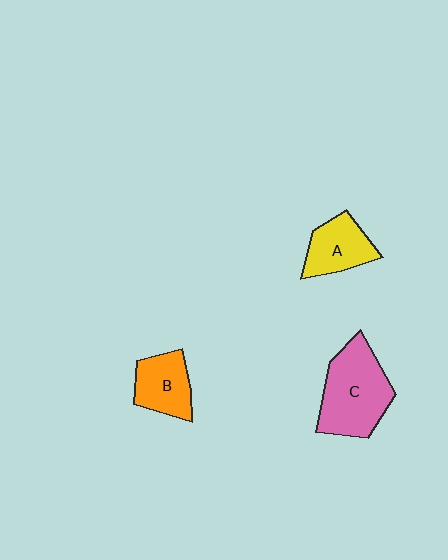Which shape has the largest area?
Shape C (pink).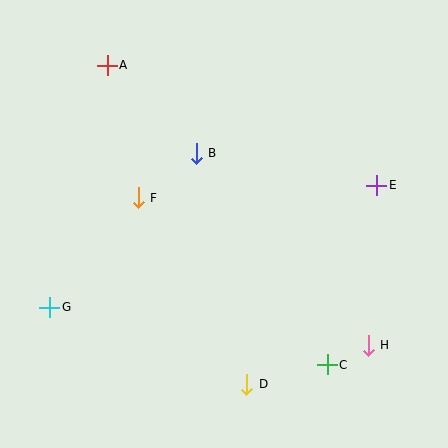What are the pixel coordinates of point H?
Point H is at (368, 345).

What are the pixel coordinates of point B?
Point B is at (196, 153).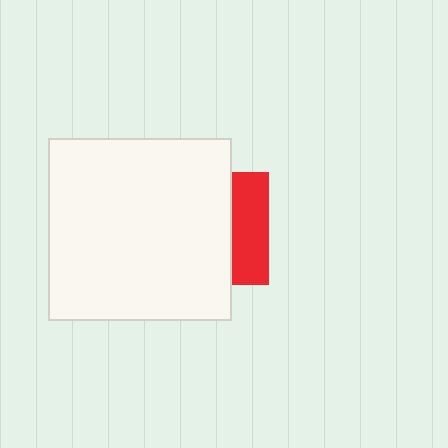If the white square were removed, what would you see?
You would see the complete red square.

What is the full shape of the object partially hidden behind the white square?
The partially hidden object is a red square.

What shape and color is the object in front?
The object in front is a white square.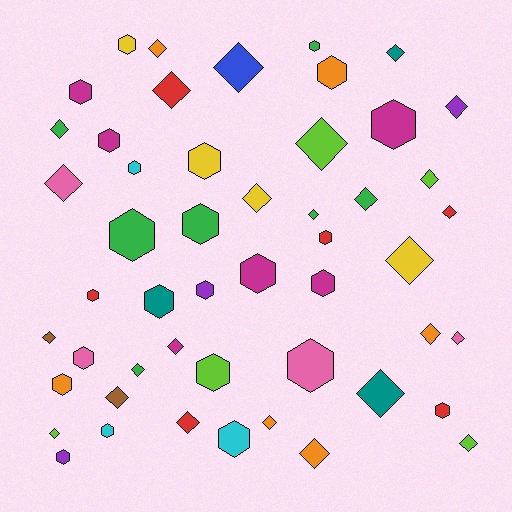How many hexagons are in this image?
There are 24 hexagons.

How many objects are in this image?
There are 50 objects.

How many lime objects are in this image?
There are 5 lime objects.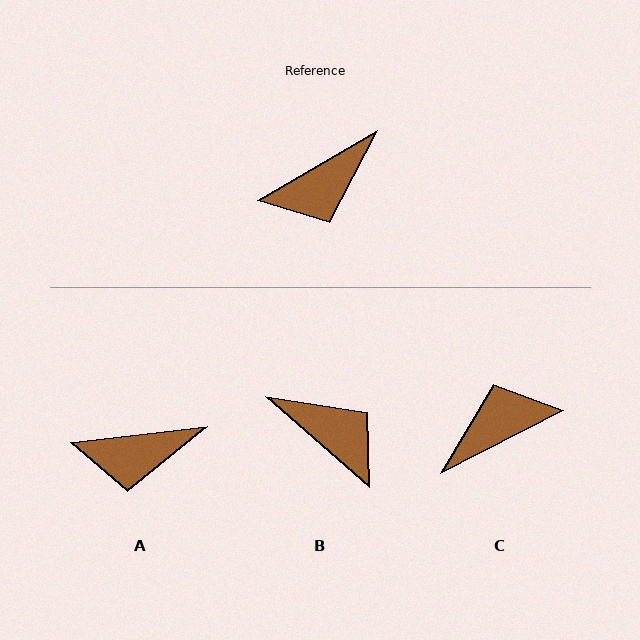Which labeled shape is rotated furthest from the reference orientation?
C, about 177 degrees away.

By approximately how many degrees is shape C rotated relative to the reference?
Approximately 177 degrees counter-clockwise.